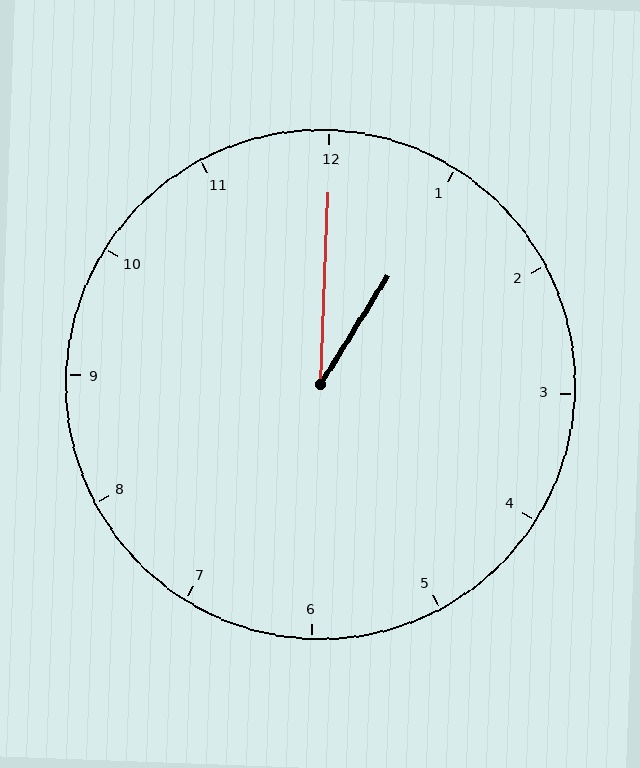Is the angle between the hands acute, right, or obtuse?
It is acute.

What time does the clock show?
1:00.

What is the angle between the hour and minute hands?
Approximately 30 degrees.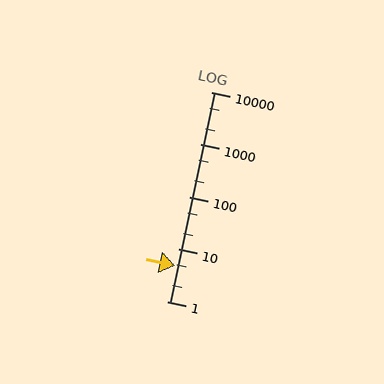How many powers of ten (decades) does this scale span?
The scale spans 4 decades, from 1 to 10000.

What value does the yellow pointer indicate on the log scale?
The pointer indicates approximately 4.8.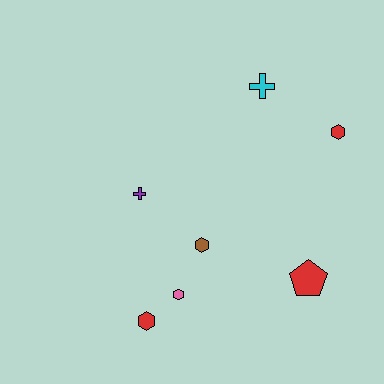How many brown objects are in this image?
There is 1 brown object.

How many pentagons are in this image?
There is 1 pentagon.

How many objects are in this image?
There are 7 objects.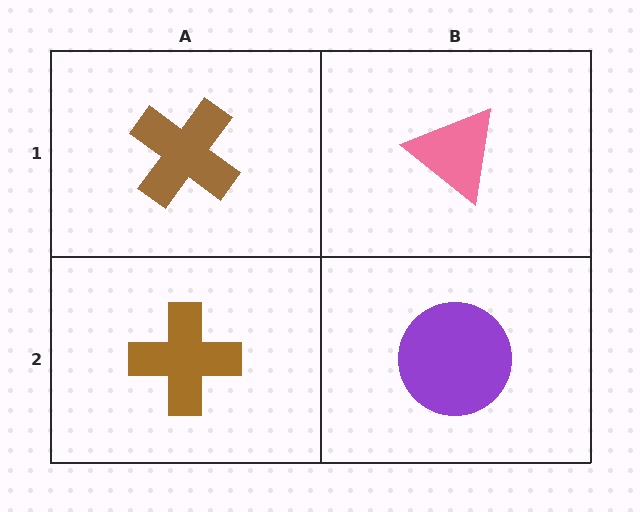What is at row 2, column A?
A brown cross.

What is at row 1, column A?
A brown cross.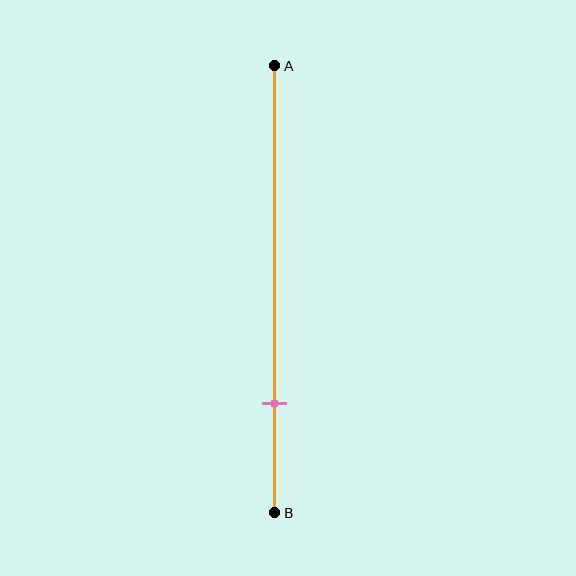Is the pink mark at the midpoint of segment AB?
No, the mark is at about 75% from A, not at the 50% midpoint.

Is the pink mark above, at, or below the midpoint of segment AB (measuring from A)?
The pink mark is below the midpoint of segment AB.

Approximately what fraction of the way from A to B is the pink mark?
The pink mark is approximately 75% of the way from A to B.